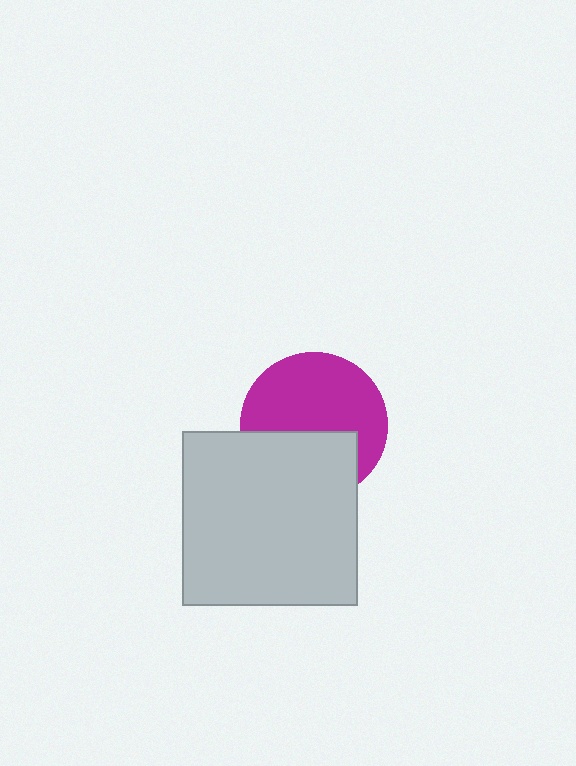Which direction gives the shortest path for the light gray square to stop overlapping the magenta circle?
Moving down gives the shortest separation.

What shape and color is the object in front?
The object in front is a light gray square.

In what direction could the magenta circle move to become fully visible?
The magenta circle could move up. That would shift it out from behind the light gray square entirely.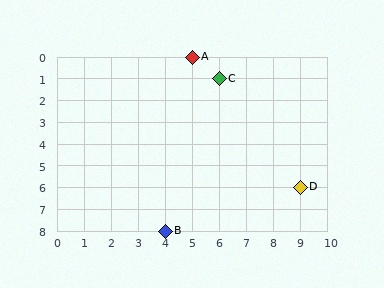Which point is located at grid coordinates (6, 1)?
Point C is at (6, 1).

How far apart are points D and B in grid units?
Points D and B are 5 columns and 2 rows apart (about 5.4 grid units diagonally).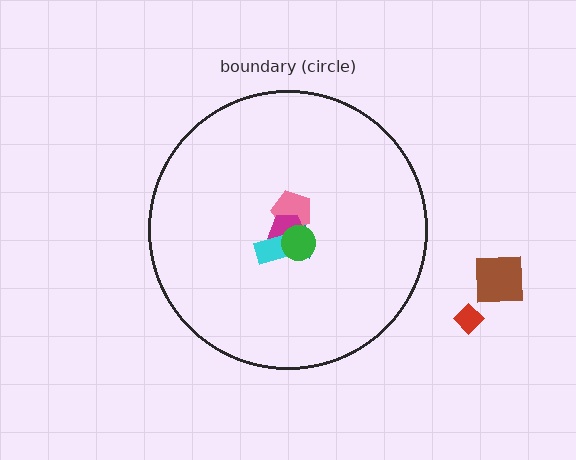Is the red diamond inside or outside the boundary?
Outside.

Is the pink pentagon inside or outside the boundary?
Inside.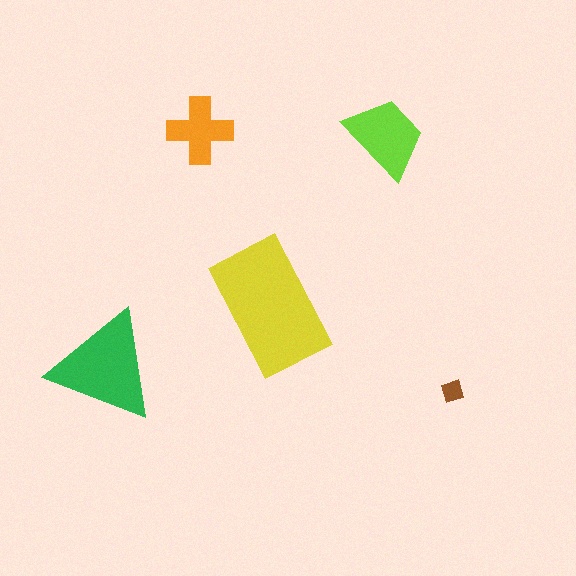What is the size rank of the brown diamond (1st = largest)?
5th.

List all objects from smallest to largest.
The brown diamond, the orange cross, the lime trapezoid, the green triangle, the yellow rectangle.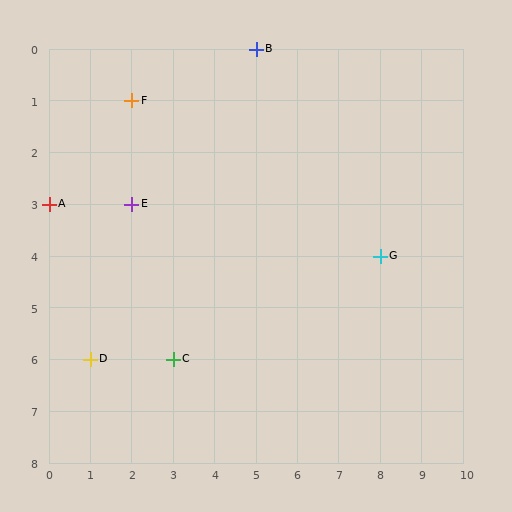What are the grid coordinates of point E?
Point E is at grid coordinates (2, 3).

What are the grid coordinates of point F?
Point F is at grid coordinates (2, 1).